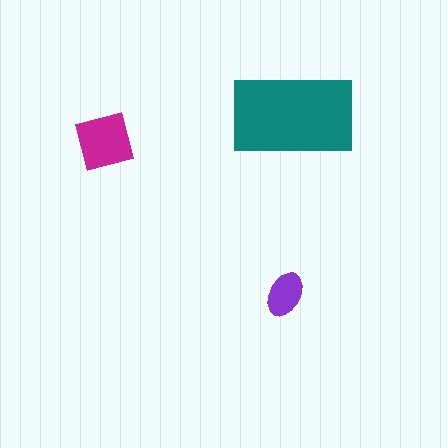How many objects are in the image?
There are 3 objects in the image.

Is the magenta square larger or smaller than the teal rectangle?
Smaller.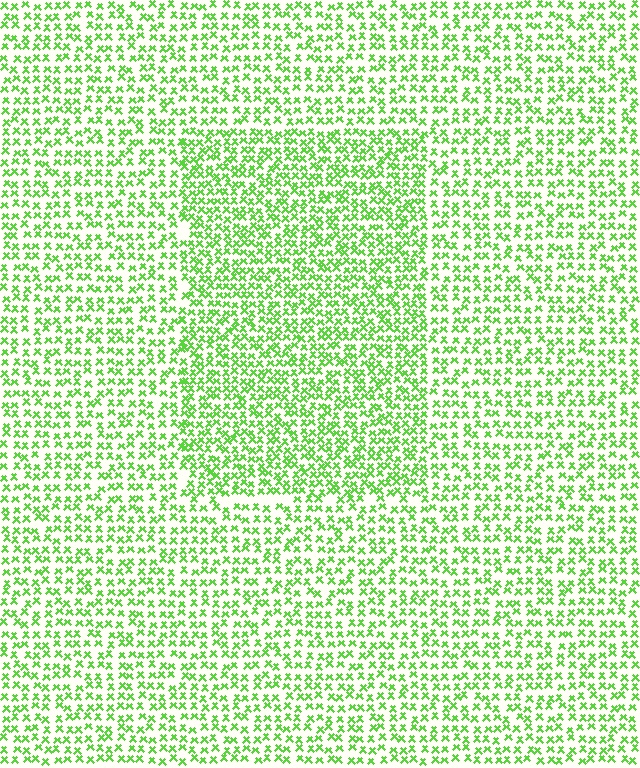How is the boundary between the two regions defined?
The boundary is defined by a change in element density (approximately 1.5x ratio). All elements are the same color, size, and shape.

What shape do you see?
I see a rectangle.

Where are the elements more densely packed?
The elements are more densely packed inside the rectangle boundary.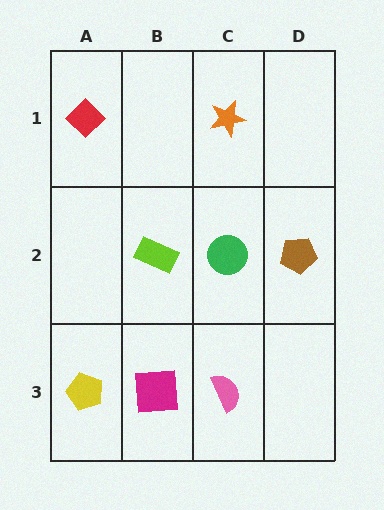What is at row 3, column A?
A yellow pentagon.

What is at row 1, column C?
An orange star.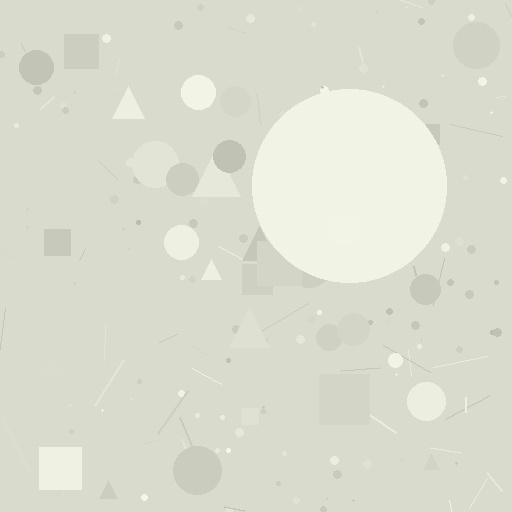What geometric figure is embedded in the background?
A circle is embedded in the background.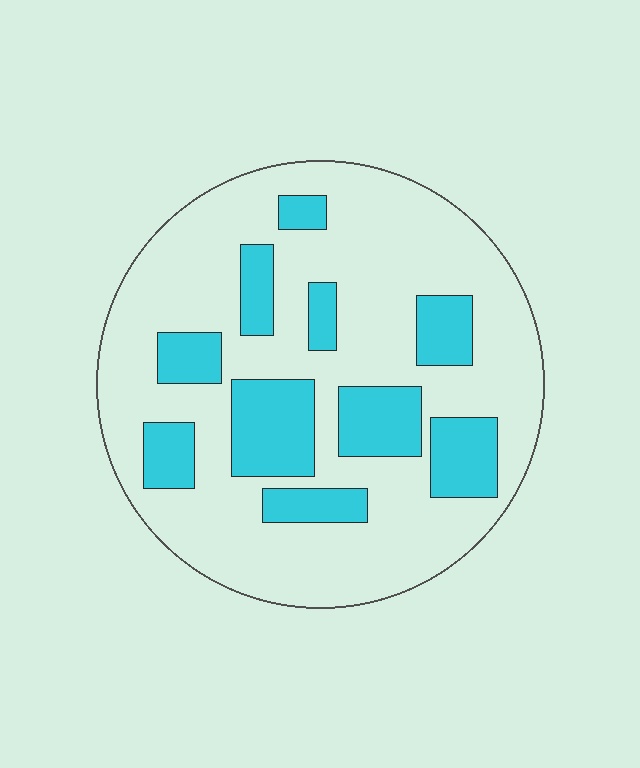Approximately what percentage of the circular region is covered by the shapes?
Approximately 25%.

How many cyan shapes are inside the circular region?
10.